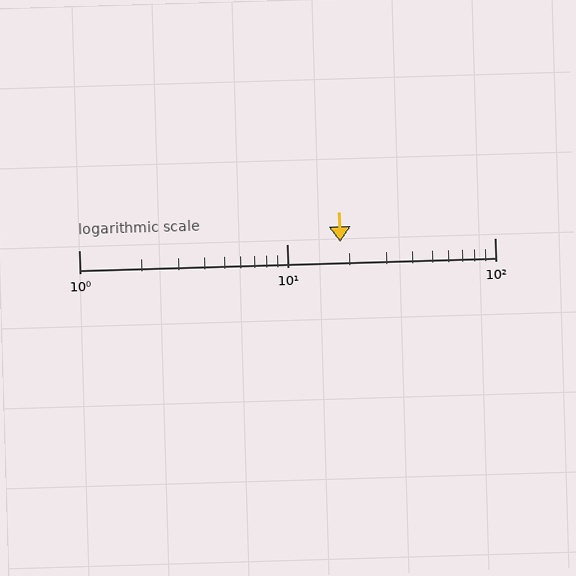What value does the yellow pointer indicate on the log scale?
The pointer indicates approximately 18.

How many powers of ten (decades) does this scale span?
The scale spans 2 decades, from 1 to 100.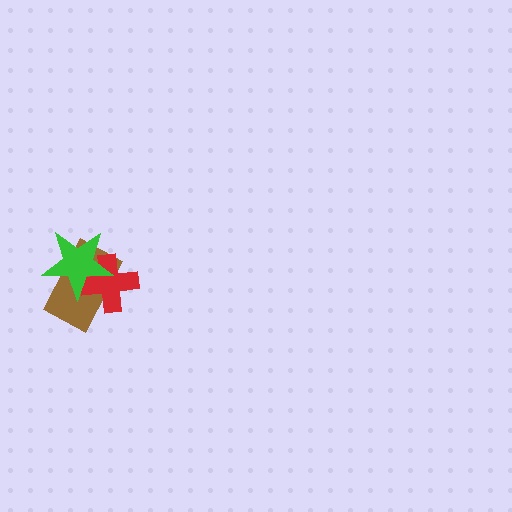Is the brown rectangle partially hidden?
Yes, it is partially covered by another shape.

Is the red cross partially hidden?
Yes, it is partially covered by another shape.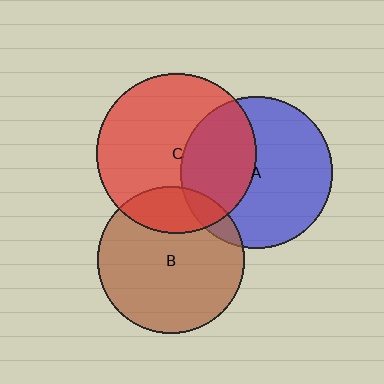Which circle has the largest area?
Circle C (red).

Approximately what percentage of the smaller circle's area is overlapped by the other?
Approximately 10%.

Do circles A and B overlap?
Yes.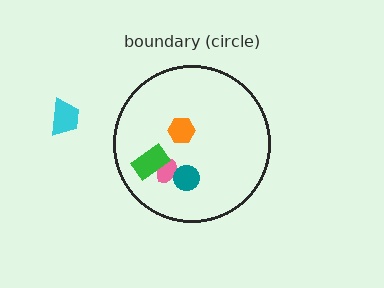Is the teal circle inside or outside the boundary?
Inside.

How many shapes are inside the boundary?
4 inside, 1 outside.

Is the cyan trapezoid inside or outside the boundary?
Outside.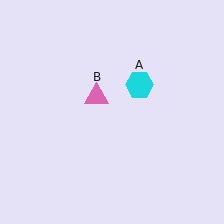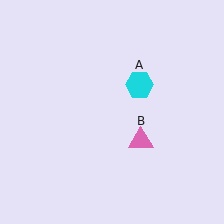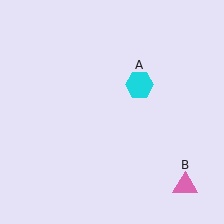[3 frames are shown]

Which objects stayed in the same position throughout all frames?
Cyan hexagon (object A) remained stationary.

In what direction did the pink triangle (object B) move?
The pink triangle (object B) moved down and to the right.